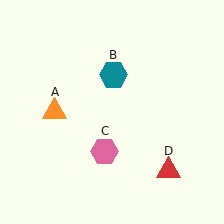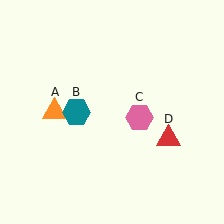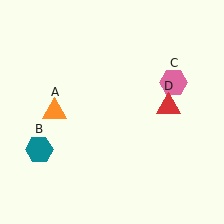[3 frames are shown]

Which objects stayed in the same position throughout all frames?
Orange triangle (object A) remained stationary.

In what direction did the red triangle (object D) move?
The red triangle (object D) moved up.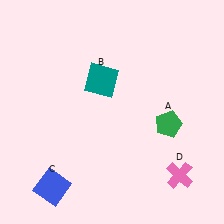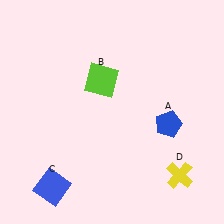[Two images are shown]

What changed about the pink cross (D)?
In Image 1, D is pink. In Image 2, it changed to yellow.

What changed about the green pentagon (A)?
In Image 1, A is green. In Image 2, it changed to blue.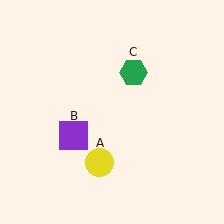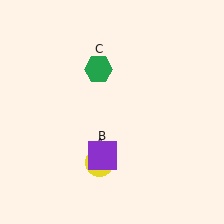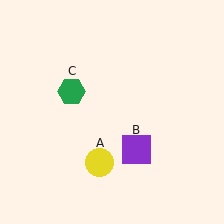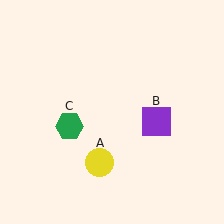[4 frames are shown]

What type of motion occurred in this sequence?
The purple square (object B), green hexagon (object C) rotated counterclockwise around the center of the scene.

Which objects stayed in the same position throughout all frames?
Yellow circle (object A) remained stationary.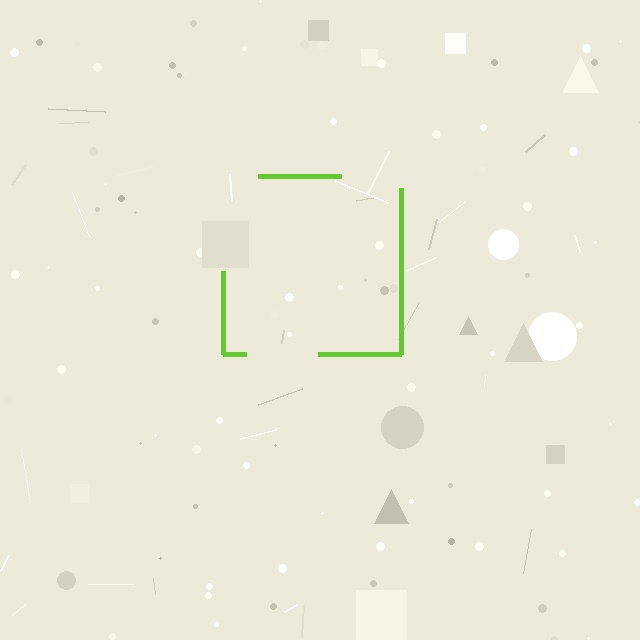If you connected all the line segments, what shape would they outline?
They would outline a square.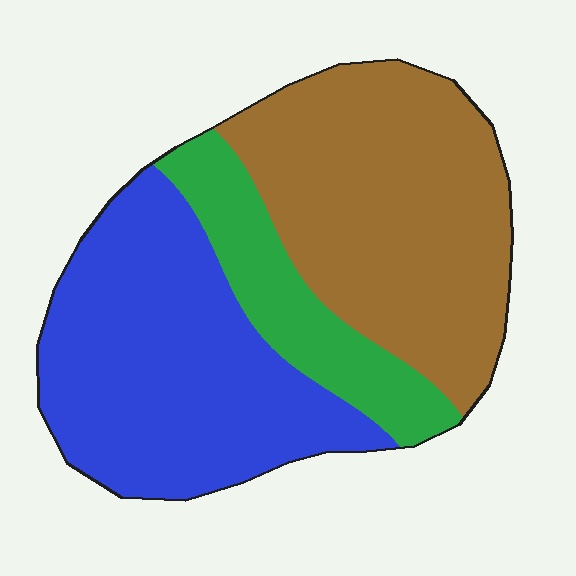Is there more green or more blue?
Blue.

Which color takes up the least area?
Green, at roughly 15%.